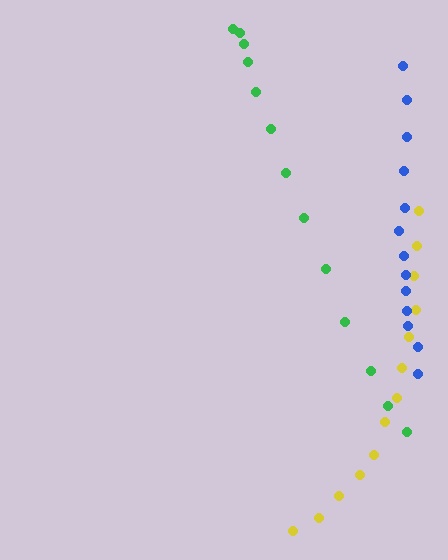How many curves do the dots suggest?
There are 3 distinct paths.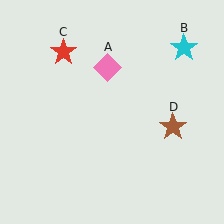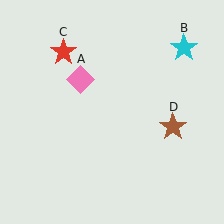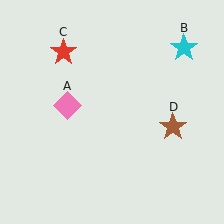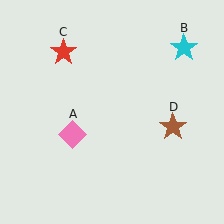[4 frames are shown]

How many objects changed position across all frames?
1 object changed position: pink diamond (object A).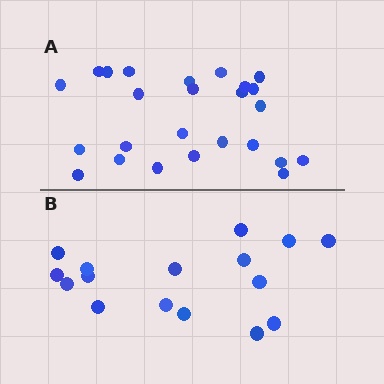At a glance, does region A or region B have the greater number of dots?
Region A (the top region) has more dots.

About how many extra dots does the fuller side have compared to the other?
Region A has roughly 8 or so more dots than region B.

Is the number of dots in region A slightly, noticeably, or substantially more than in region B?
Region A has substantially more. The ratio is roughly 1.6 to 1.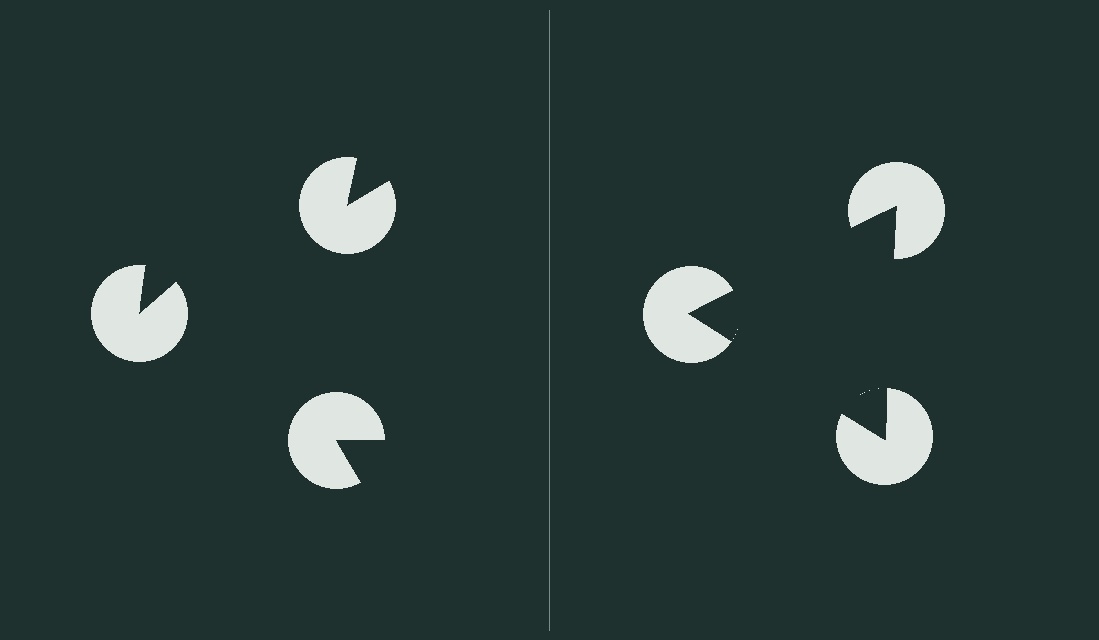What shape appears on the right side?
An illusory triangle.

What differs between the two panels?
The pac-man discs are positioned identically on both sides; only the wedge orientations differ. On the right they align to a triangle; on the left they are misaligned.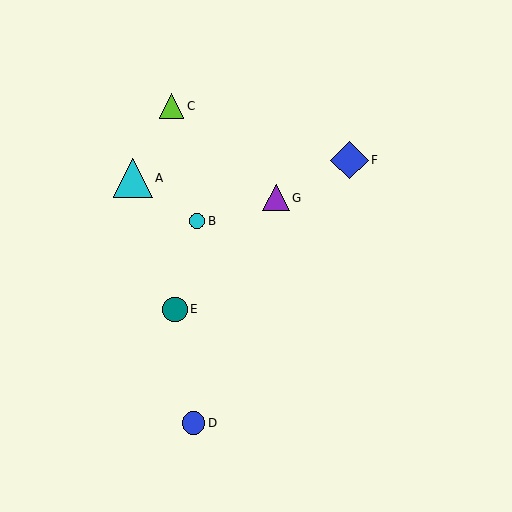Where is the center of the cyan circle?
The center of the cyan circle is at (197, 221).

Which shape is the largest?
The cyan triangle (labeled A) is the largest.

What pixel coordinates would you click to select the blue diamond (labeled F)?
Click at (349, 160) to select the blue diamond F.